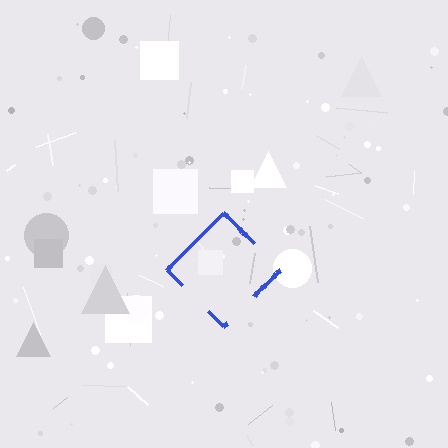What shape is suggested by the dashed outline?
The dashed outline suggests a diamond.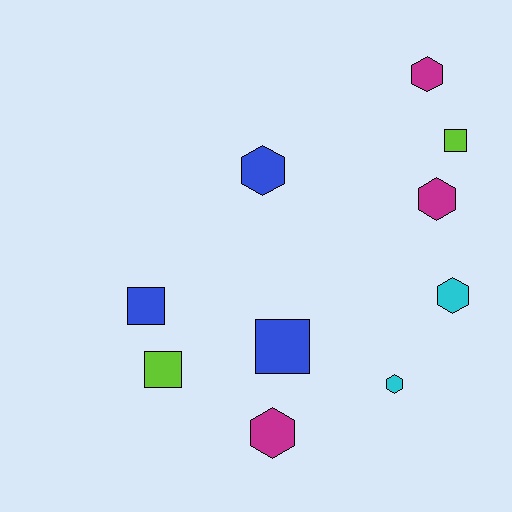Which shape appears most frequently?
Hexagon, with 6 objects.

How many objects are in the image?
There are 10 objects.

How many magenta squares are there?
There are no magenta squares.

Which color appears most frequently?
Blue, with 3 objects.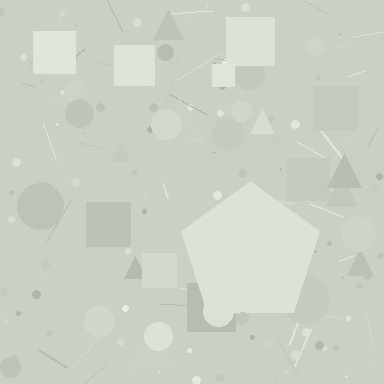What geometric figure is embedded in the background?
A pentagon is embedded in the background.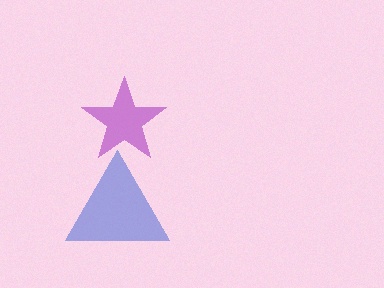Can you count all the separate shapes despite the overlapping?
Yes, there are 2 separate shapes.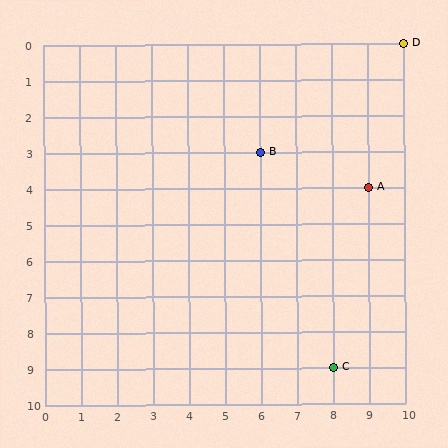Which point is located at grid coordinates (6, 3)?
Point B is at (6, 3).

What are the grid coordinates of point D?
Point D is at grid coordinates (10, 0).